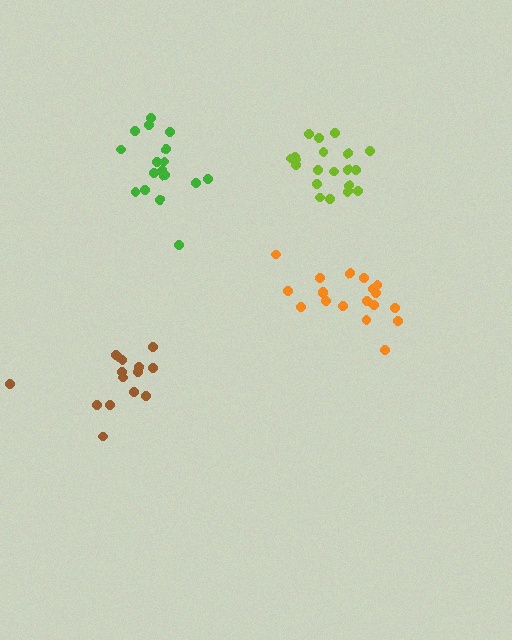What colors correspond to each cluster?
The clusters are colored: brown, lime, green, orange.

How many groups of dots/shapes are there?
There are 4 groups.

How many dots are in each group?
Group 1: 15 dots, Group 2: 20 dots, Group 3: 18 dots, Group 4: 19 dots (72 total).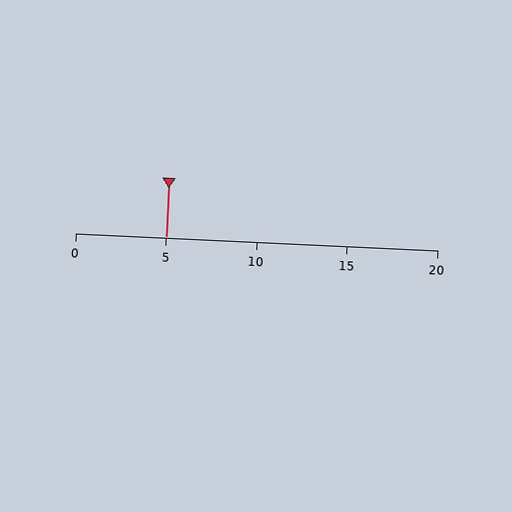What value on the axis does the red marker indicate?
The marker indicates approximately 5.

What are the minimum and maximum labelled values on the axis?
The axis runs from 0 to 20.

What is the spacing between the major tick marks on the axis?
The major ticks are spaced 5 apart.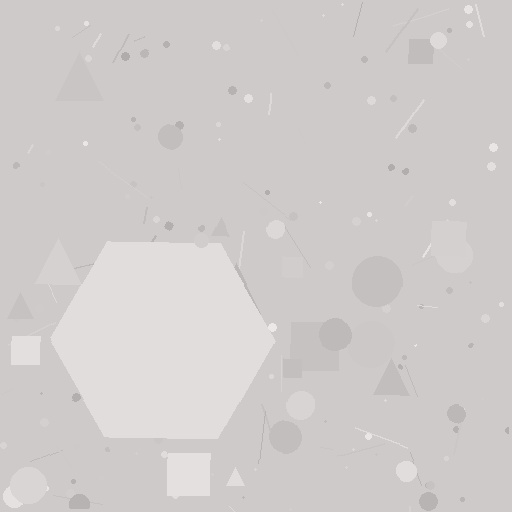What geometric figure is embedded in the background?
A hexagon is embedded in the background.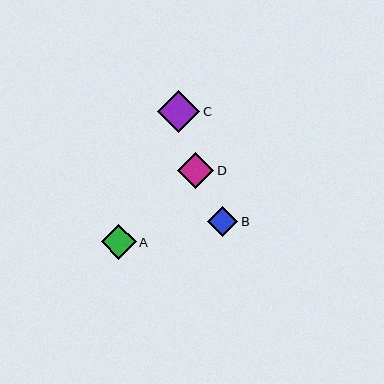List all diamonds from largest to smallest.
From largest to smallest: C, D, A, B.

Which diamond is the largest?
Diamond C is the largest with a size of approximately 42 pixels.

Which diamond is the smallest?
Diamond B is the smallest with a size of approximately 30 pixels.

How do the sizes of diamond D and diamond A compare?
Diamond D and diamond A are approximately the same size.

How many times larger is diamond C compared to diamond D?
Diamond C is approximately 1.2 times the size of diamond D.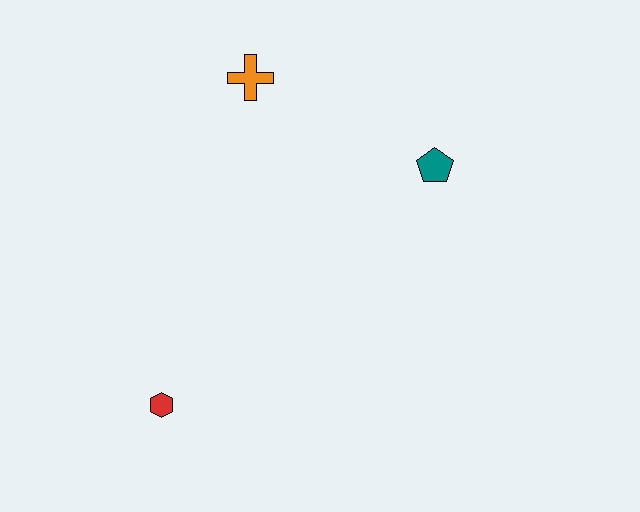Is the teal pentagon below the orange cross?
Yes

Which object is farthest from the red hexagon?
The teal pentagon is farthest from the red hexagon.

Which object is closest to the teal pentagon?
The orange cross is closest to the teal pentagon.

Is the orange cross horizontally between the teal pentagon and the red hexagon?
Yes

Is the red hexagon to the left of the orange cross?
Yes